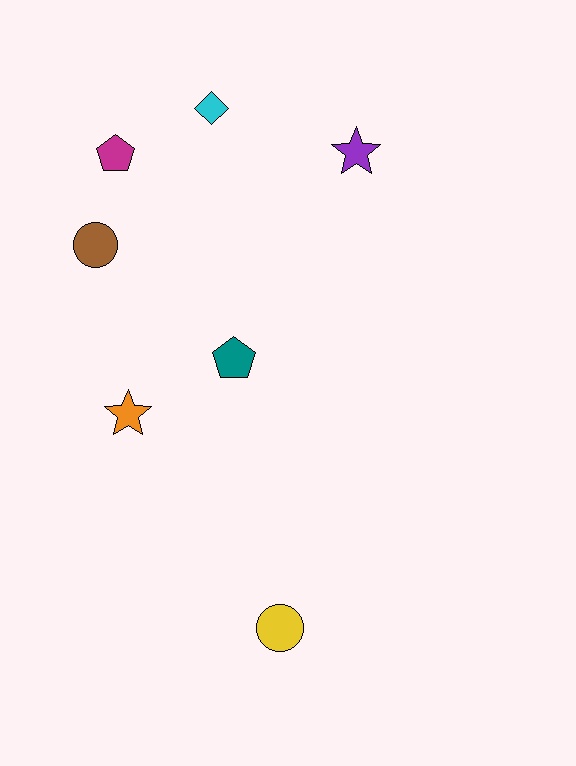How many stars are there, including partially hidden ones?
There are 2 stars.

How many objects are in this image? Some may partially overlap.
There are 7 objects.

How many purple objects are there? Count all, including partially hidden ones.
There is 1 purple object.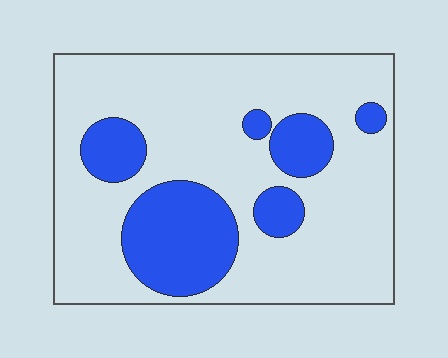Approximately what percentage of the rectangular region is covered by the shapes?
Approximately 25%.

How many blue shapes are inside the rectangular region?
6.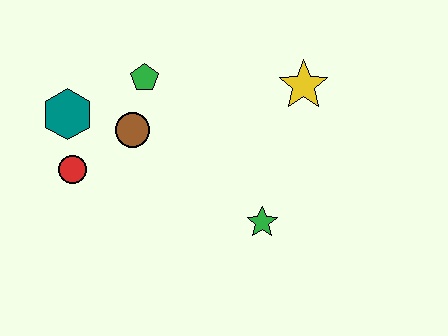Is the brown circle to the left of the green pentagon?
Yes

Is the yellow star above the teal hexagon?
Yes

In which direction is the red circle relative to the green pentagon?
The red circle is below the green pentagon.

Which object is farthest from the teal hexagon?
The yellow star is farthest from the teal hexagon.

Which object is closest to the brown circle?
The green pentagon is closest to the brown circle.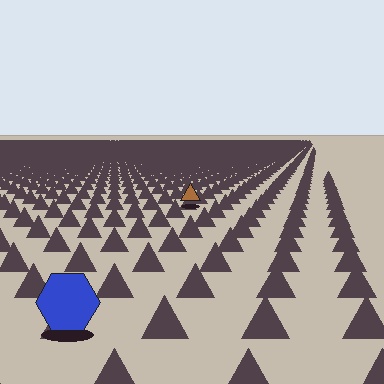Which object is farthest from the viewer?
The brown triangle is farthest from the viewer. It appears smaller and the ground texture around it is denser.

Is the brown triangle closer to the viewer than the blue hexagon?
No. The blue hexagon is closer — you can tell from the texture gradient: the ground texture is coarser near it.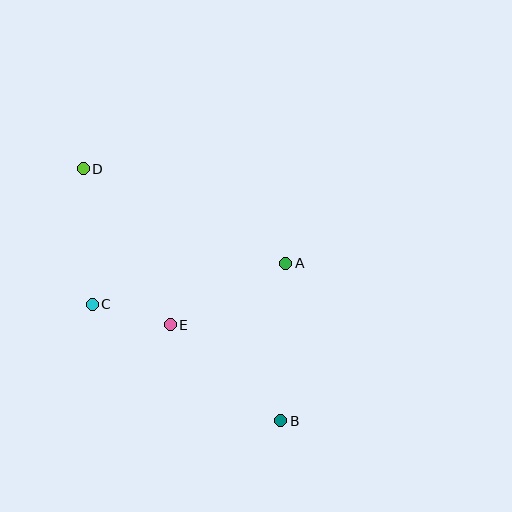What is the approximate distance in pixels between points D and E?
The distance between D and E is approximately 179 pixels.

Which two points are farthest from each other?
Points B and D are farthest from each other.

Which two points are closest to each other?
Points C and E are closest to each other.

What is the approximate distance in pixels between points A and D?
The distance between A and D is approximately 224 pixels.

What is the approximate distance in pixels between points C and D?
The distance between C and D is approximately 136 pixels.